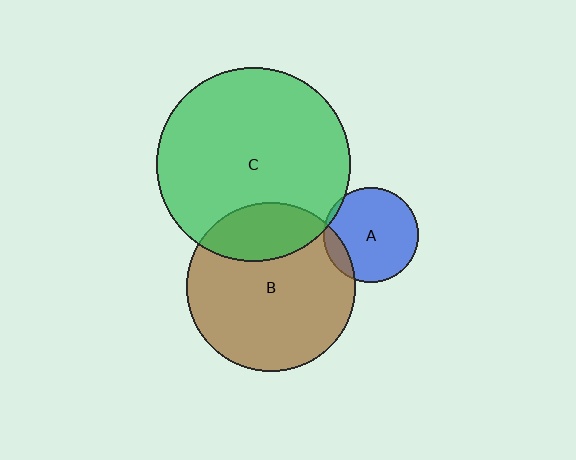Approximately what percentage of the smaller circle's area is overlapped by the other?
Approximately 5%.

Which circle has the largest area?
Circle C (green).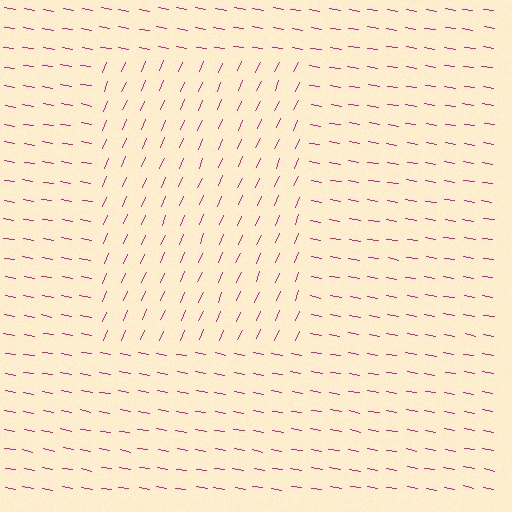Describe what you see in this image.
The image is filled with small magenta line segments. A rectangle region in the image has lines oriented differently from the surrounding lines, creating a visible texture boundary.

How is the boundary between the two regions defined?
The boundary is defined purely by a change in line orientation (approximately 76 degrees difference). All lines are the same color and thickness.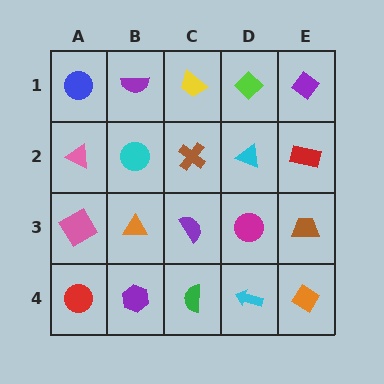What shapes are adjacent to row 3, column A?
A pink triangle (row 2, column A), a red circle (row 4, column A), an orange triangle (row 3, column B).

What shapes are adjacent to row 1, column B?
A cyan circle (row 2, column B), a blue circle (row 1, column A), a yellow trapezoid (row 1, column C).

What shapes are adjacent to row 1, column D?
A cyan triangle (row 2, column D), a yellow trapezoid (row 1, column C), a purple diamond (row 1, column E).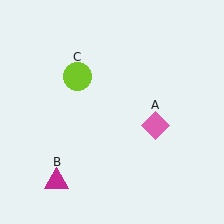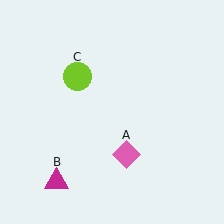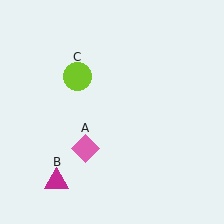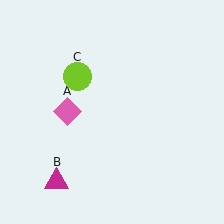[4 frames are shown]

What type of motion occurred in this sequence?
The pink diamond (object A) rotated clockwise around the center of the scene.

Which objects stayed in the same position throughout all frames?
Magenta triangle (object B) and lime circle (object C) remained stationary.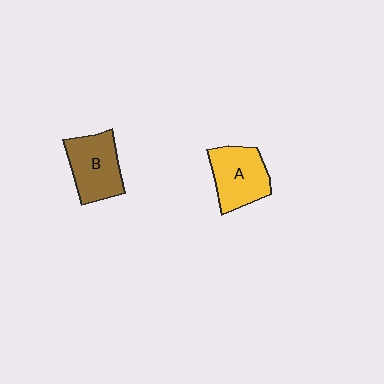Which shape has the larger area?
Shape A (yellow).